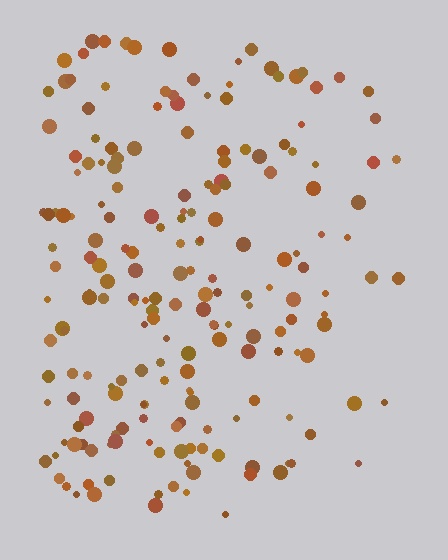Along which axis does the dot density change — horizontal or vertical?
Horizontal.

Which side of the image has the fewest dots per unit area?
The right.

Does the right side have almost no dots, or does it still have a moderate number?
Still a moderate number, just noticeably fewer than the left.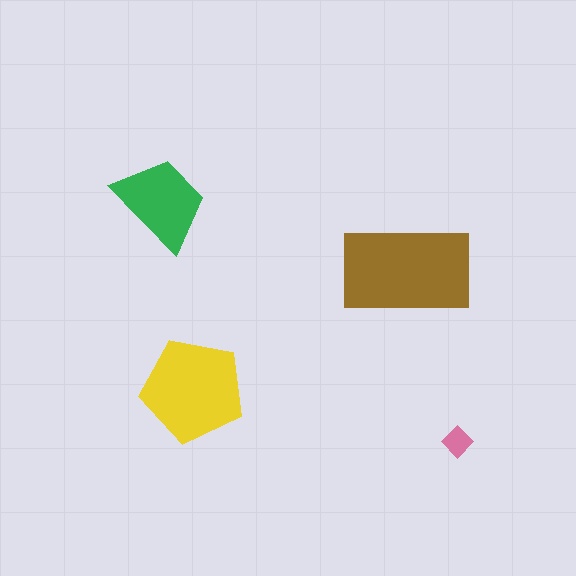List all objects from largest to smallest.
The brown rectangle, the yellow pentagon, the green trapezoid, the pink diamond.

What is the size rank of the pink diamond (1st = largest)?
4th.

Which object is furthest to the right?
The pink diamond is rightmost.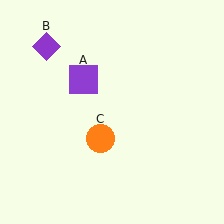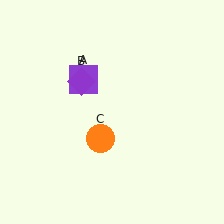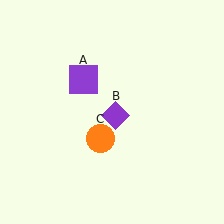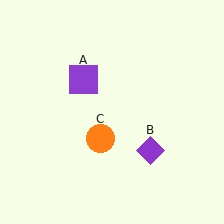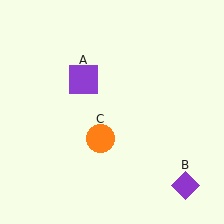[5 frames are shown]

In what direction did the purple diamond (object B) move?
The purple diamond (object B) moved down and to the right.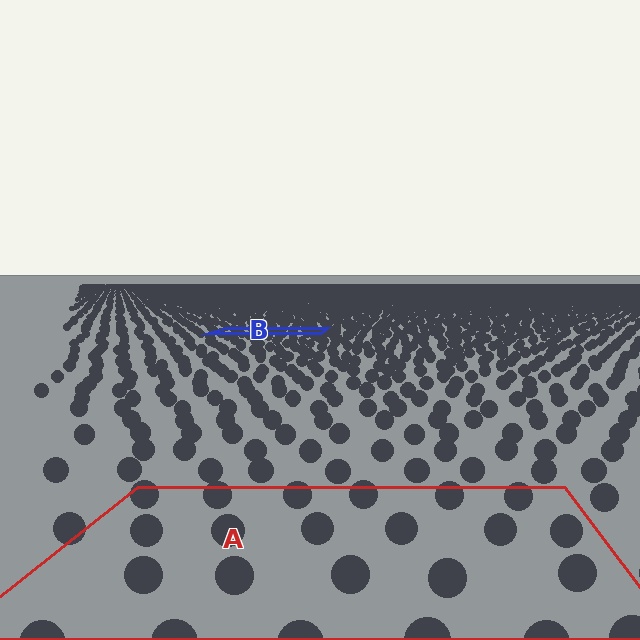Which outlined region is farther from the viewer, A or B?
Region B is farther from the viewer — the texture elements inside it appear smaller and more densely packed.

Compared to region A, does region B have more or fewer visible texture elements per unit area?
Region B has more texture elements per unit area — they are packed more densely because it is farther away.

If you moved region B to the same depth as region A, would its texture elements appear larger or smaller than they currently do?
They would appear larger. At a closer depth, the same texture elements are projected at a bigger on-screen size.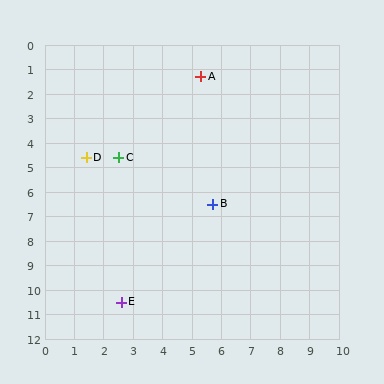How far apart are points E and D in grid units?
Points E and D are about 6.0 grid units apart.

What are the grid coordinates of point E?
Point E is at approximately (2.6, 10.5).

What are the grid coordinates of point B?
Point B is at approximately (5.7, 6.5).